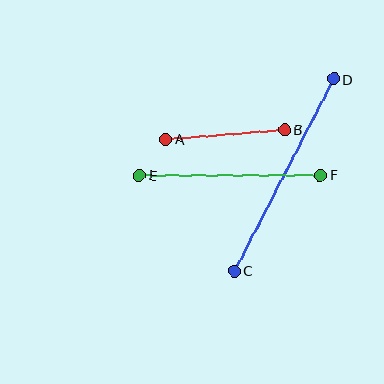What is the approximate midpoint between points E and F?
The midpoint is at approximately (230, 175) pixels.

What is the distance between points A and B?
The distance is approximately 119 pixels.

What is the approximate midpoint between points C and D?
The midpoint is at approximately (284, 175) pixels.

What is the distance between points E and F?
The distance is approximately 181 pixels.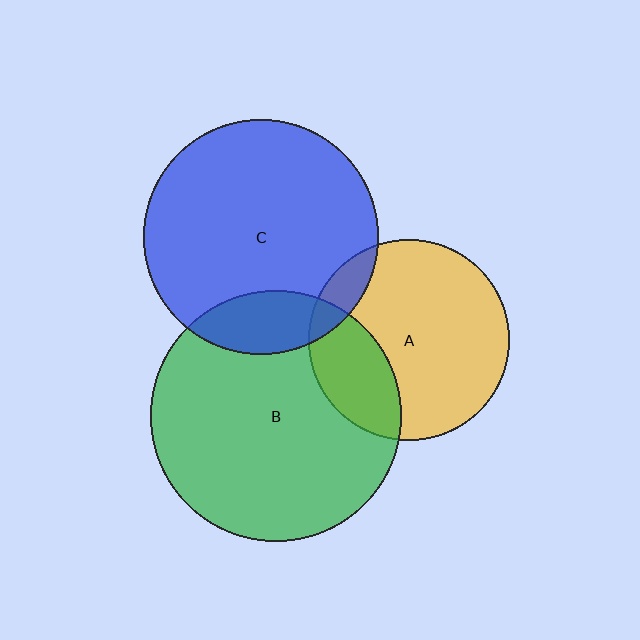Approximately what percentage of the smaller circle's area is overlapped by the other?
Approximately 10%.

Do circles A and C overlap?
Yes.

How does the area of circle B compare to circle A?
Approximately 1.6 times.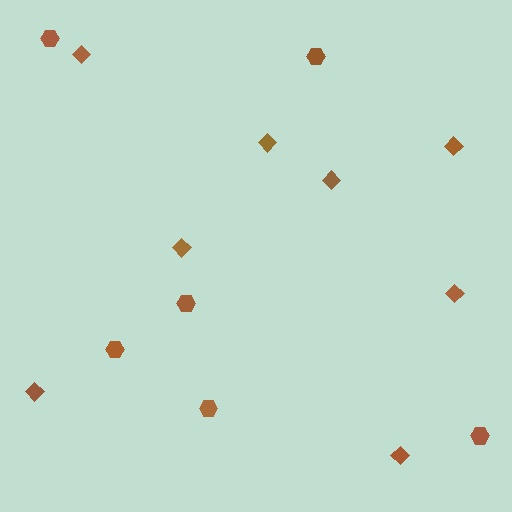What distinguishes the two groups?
There are 2 groups: one group of hexagons (6) and one group of diamonds (8).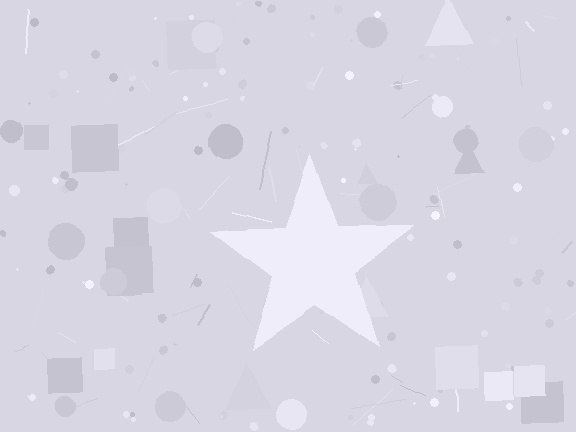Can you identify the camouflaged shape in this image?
The camouflaged shape is a star.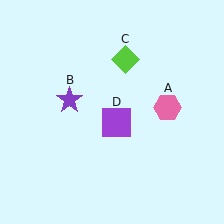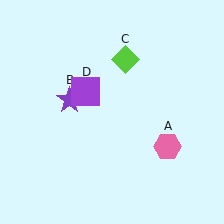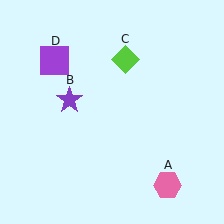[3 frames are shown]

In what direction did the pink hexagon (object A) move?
The pink hexagon (object A) moved down.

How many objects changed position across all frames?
2 objects changed position: pink hexagon (object A), purple square (object D).